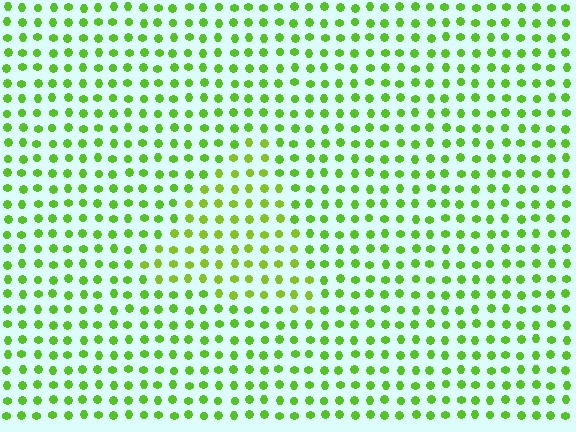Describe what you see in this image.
The image is filled with small lime elements in a uniform arrangement. A triangle-shaped region is visible where the elements are tinted to a slightly different hue, forming a subtle color boundary.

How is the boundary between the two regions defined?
The boundary is defined purely by a slight shift in hue (about 18 degrees). Spacing, size, and orientation are identical on both sides.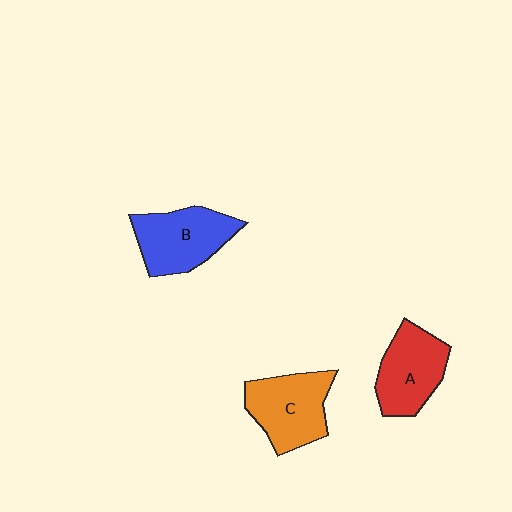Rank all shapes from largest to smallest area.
From largest to smallest: C (orange), B (blue), A (red).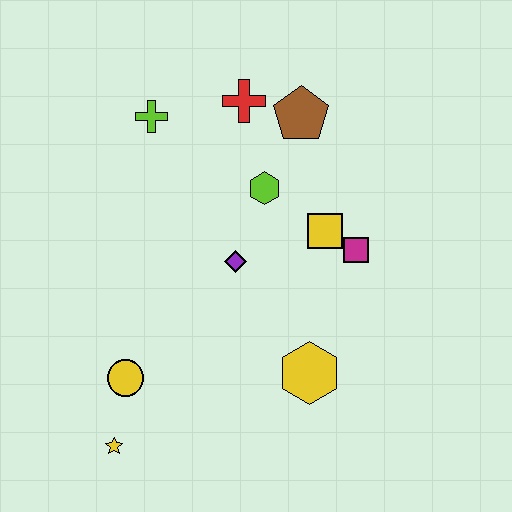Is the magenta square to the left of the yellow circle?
No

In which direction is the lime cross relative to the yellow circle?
The lime cross is above the yellow circle.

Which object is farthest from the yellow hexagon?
The lime cross is farthest from the yellow hexagon.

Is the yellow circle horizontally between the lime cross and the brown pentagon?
No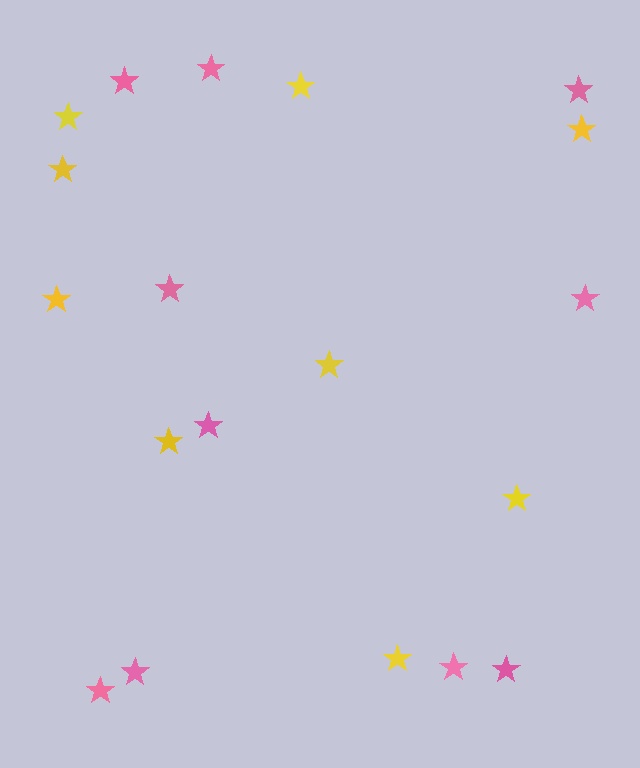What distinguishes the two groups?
There are 2 groups: one group of pink stars (10) and one group of yellow stars (9).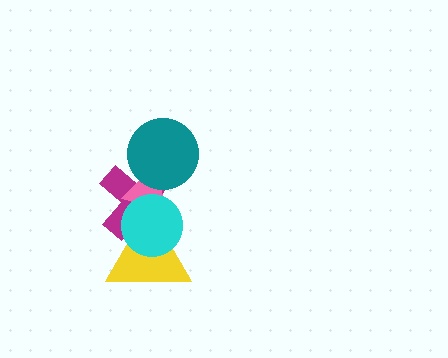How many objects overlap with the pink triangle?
4 objects overlap with the pink triangle.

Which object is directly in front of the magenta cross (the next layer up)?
The yellow triangle is directly in front of the magenta cross.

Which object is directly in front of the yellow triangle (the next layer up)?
The pink triangle is directly in front of the yellow triangle.